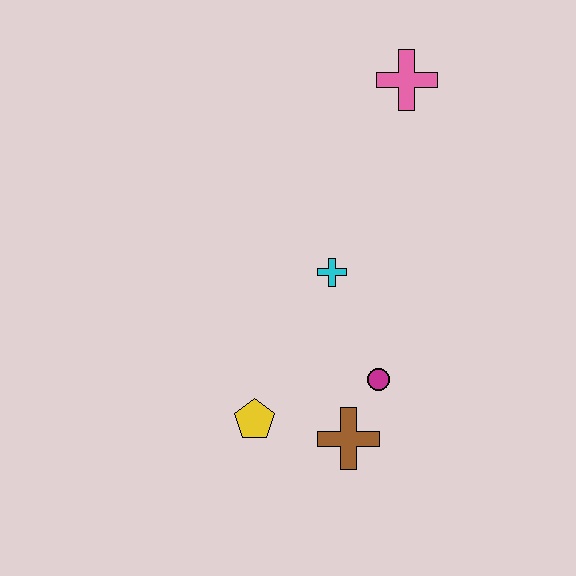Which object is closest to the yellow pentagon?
The brown cross is closest to the yellow pentagon.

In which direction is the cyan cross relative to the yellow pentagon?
The cyan cross is above the yellow pentagon.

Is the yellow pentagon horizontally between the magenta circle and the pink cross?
No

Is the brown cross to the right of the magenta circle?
No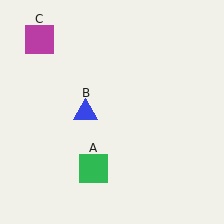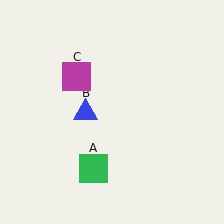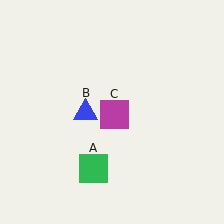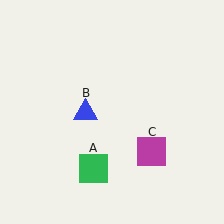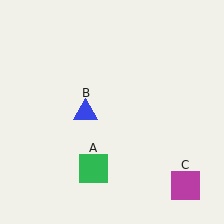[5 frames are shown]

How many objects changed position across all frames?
1 object changed position: magenta square (object C).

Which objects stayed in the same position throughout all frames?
Green square (object A) and blue triangle (object B) remained stationary.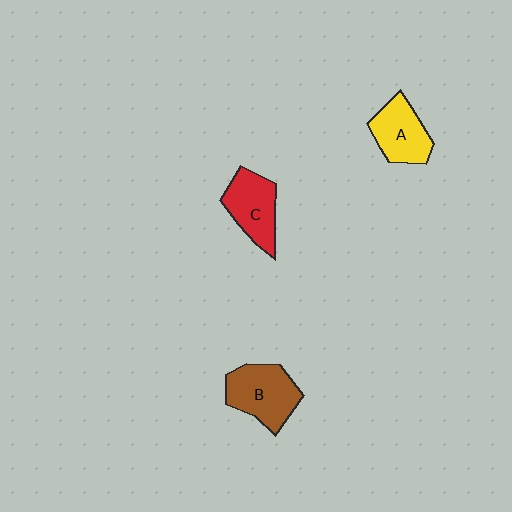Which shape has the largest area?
Shape B (brown).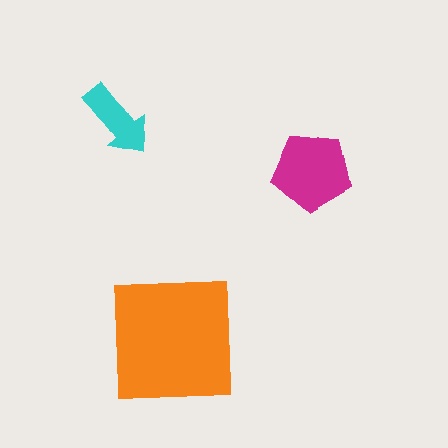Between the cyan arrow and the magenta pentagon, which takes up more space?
The magenta pentagon.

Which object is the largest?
The orange square.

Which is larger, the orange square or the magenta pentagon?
The orange square.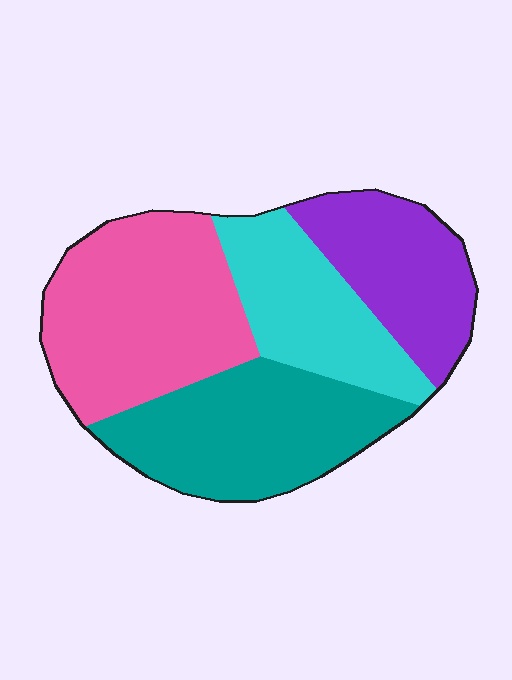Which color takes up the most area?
Pink, at roughly 30%.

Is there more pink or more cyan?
Pink.